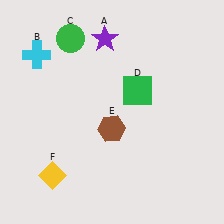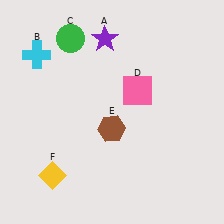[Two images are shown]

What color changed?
The square (D) changed from green in Image 1 to pink in Image 2.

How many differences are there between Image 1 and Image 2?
There is 1 difference between the two images.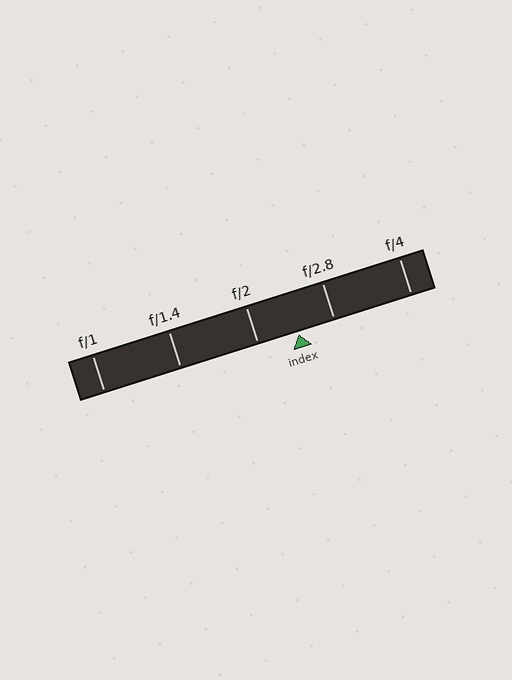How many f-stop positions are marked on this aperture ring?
There are 5 f-stop positions marked.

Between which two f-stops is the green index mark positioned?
The index mark is between f/2 and f/2.8.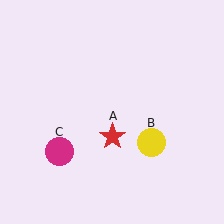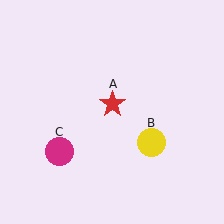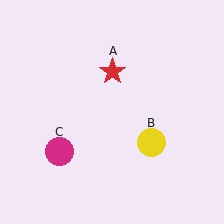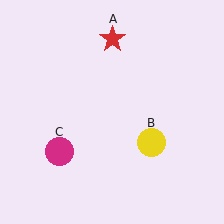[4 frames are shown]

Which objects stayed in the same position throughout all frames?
Yellow circle (object B) and magenta circle (object C) remained stationary.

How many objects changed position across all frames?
1 object changed position: red star (object A).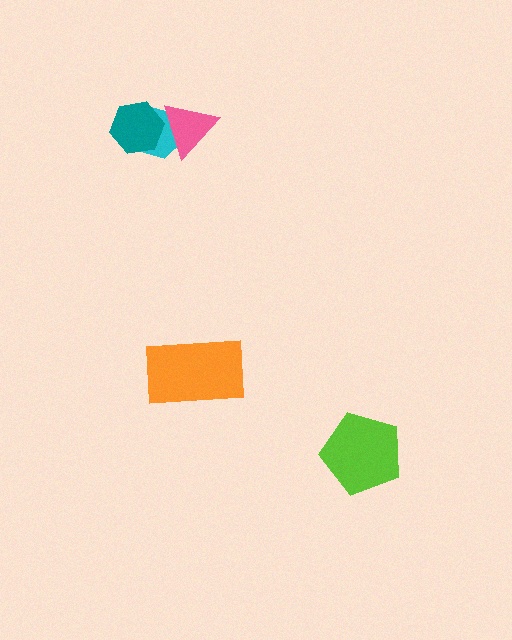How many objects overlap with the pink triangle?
2 objects overlap with the pink triangle.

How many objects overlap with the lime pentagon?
0 objects overlap with the lime pentagon.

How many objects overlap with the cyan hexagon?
2 objects overlap with the cyan hexagon.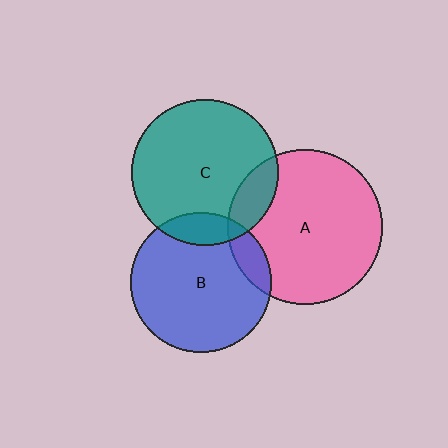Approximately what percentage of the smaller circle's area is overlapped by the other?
Approximately 10%.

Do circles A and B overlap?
Yes.